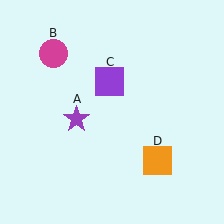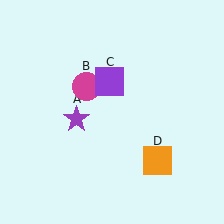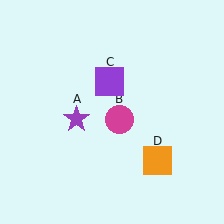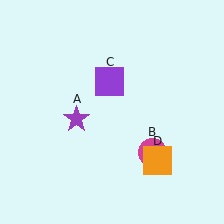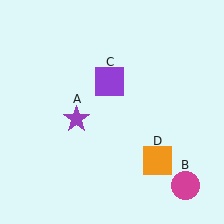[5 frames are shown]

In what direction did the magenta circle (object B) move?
The magenta circle (object B) moved down and to the right.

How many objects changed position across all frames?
1 object changed position: magenta circle (object B).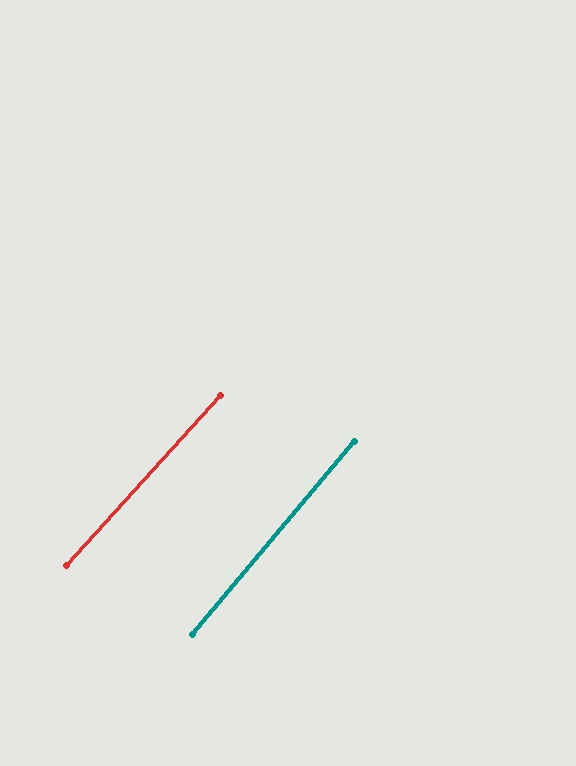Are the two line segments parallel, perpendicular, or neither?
Parallel — their directions differ by only 2.0°.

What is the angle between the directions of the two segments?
Approximately 2 degrees.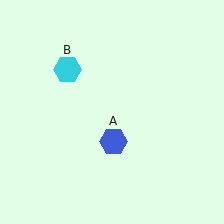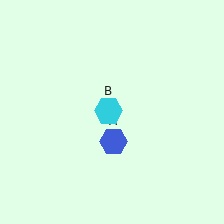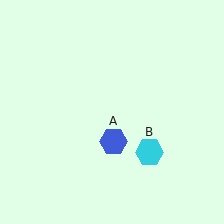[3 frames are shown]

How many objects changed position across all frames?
1 object changed position: cyan hexagon (object B).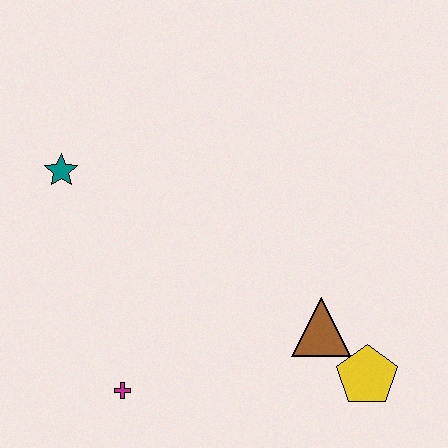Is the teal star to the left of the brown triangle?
Yes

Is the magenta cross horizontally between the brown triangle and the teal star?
Yes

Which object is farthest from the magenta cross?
The yellow pentagon is farthest from the magenta cross.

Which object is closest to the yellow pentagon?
The brown triangle is closest to the yellow pentagon.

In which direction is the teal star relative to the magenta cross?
The teal star is above the magenta cross.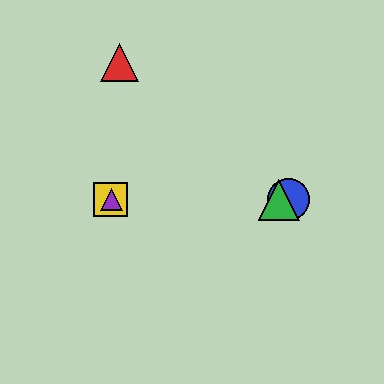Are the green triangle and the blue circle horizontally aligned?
Yes, both are at y≈200.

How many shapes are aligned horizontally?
4 shapes (the blue circle, the green triangle, the yellow square, the purple triangle) are aligned horizontally.